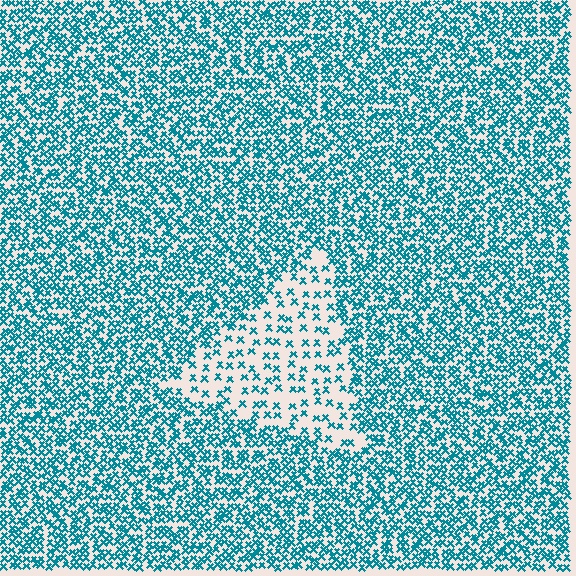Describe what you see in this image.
The image contains small teal elements arranged at two different densities. A triangle-shaped region is visible where the elements are less densely packed than the surrounding area.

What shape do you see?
I see a triangle.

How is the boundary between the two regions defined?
The boundary is defined by a change in element density (approximately 2.7x ratio). All elements are the same color, size, and shape.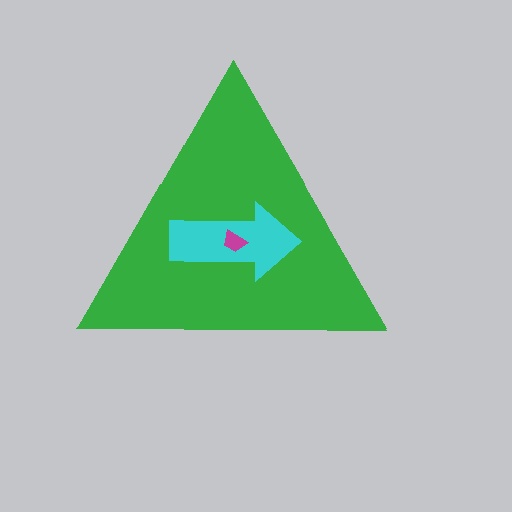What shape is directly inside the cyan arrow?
The magenta trapezoid.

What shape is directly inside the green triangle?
The cyan arrow.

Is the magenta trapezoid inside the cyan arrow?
Yes.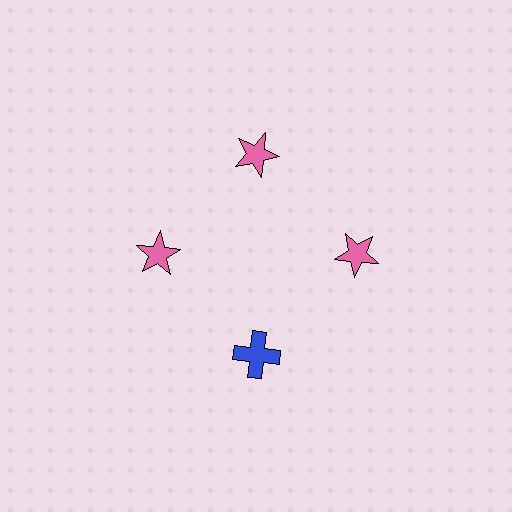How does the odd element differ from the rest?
It differs in both color (blue instead of pink) and shape (cross instead of star).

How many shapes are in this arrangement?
There are 4 shapes arranged in a ring pattern.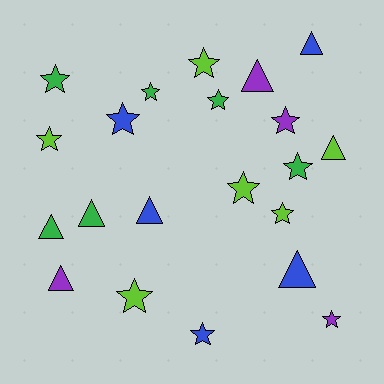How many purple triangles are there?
There are 2 purple triangles.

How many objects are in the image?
There are 21 objects.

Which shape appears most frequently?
Star, with 13 objects.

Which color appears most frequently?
Lime, with 6 objects.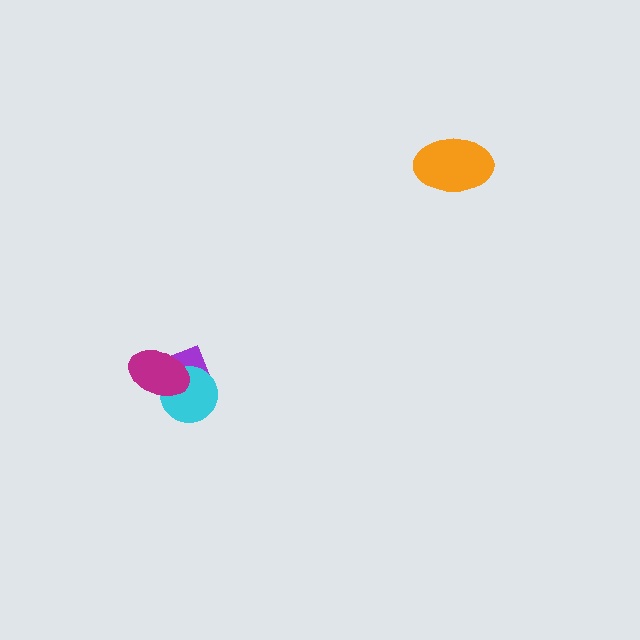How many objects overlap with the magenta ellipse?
2 objects overlap with the magenta ellipse.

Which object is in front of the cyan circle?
The magenta ellipse is in front of the cyan circle.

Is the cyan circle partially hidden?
Yes, it is partially covered by another shape.